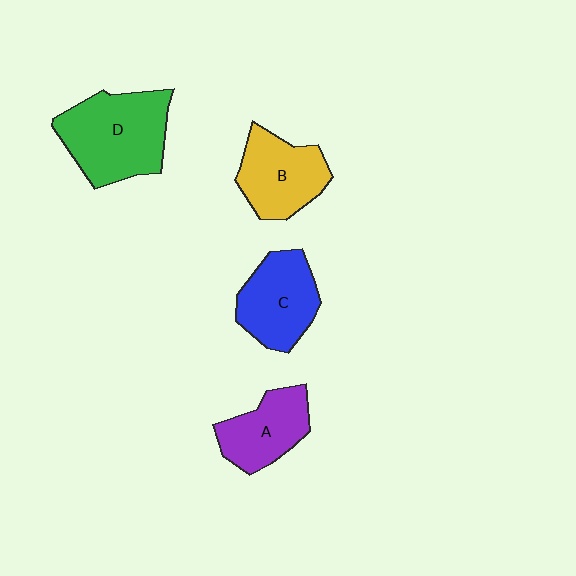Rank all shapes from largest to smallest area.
From largest to smallest: D (green), C (blue), B (yellow), A (purple).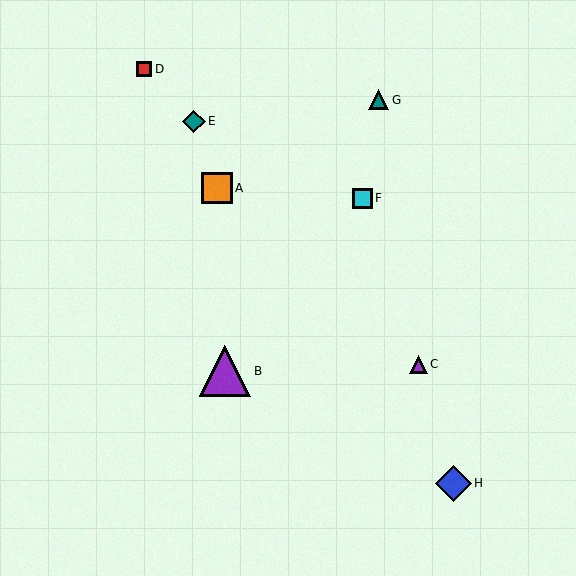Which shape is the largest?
The purple triangle (labeled B) is the largest.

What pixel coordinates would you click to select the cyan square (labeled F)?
Click at (362, 198) to select the cyan square F.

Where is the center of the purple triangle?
The center of the purple triangle is at (225, 371).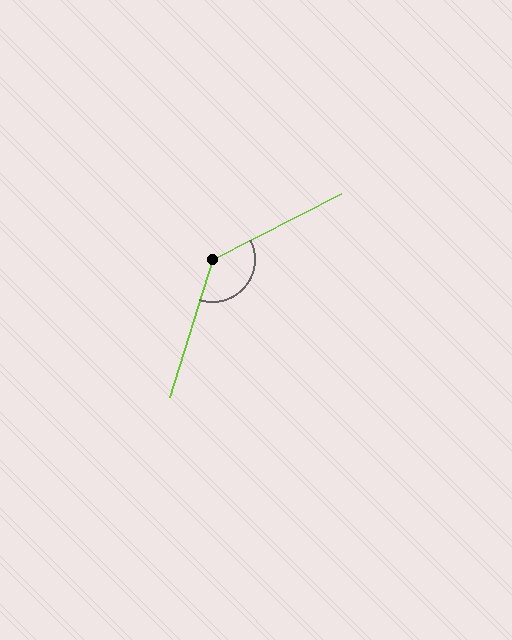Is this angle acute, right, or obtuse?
It is obtuse.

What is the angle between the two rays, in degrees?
Approximately 134 degrees.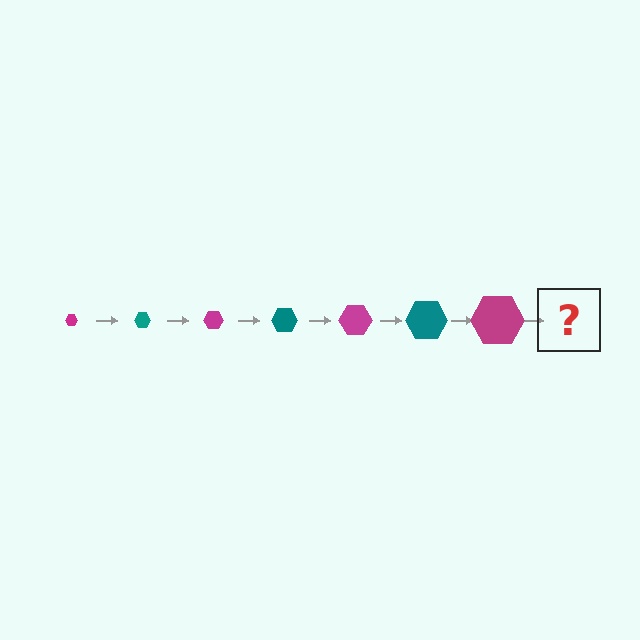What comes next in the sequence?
The next element should be a teal hexagon, larger than the previous one.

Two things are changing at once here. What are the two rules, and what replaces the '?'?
The two rules are that the hexagon grows larger each step and the color cycles through magenta and teal. The '?' should be a teal hexagon, larger than the previous one.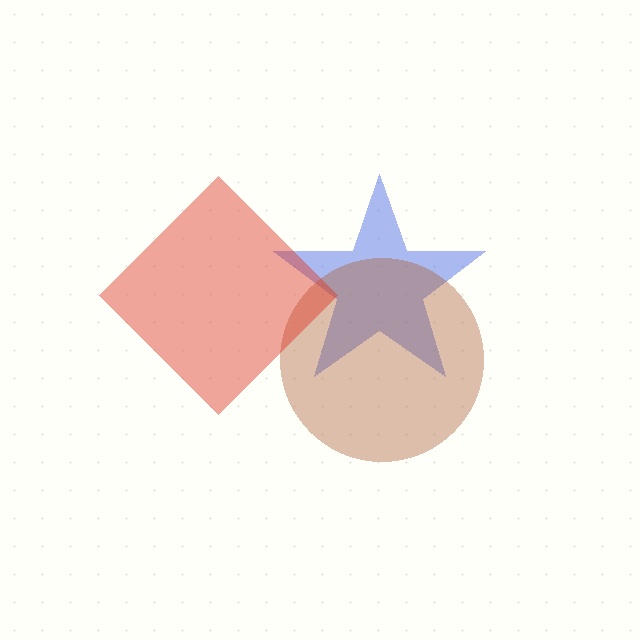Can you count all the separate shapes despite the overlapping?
Yes, there are 3 separate shapes.